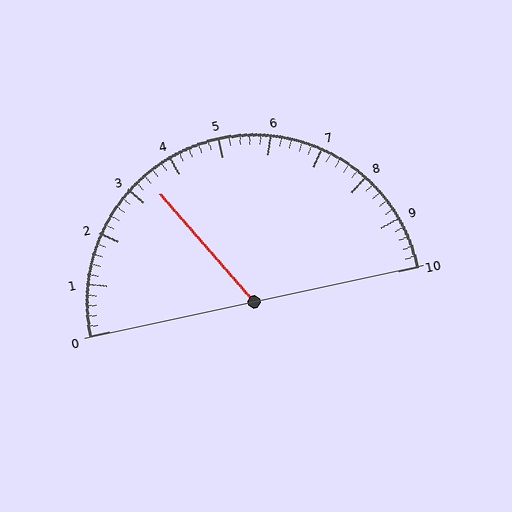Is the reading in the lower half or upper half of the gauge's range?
The reading is in the lower half of the range (0 to 10).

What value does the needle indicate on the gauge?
The needle indicates approximately 3.4.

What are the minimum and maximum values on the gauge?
The gauge ranges from 0 to 10.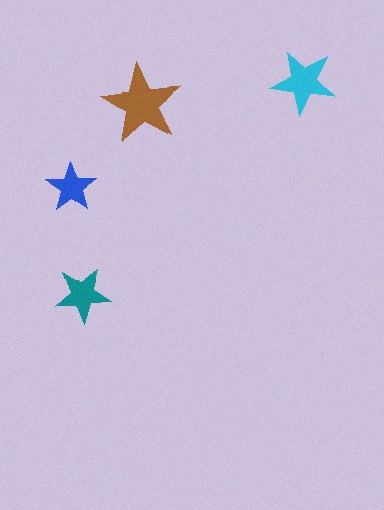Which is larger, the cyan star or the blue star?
The cyan one.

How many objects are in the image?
There are 4 objects in the image.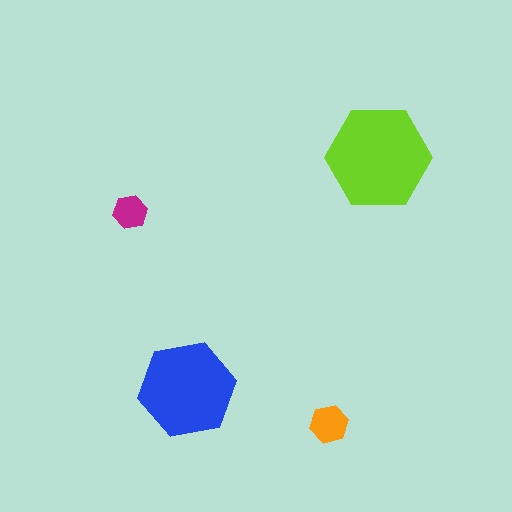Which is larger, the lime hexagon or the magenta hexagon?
The lime one.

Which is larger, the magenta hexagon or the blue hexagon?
The blue one.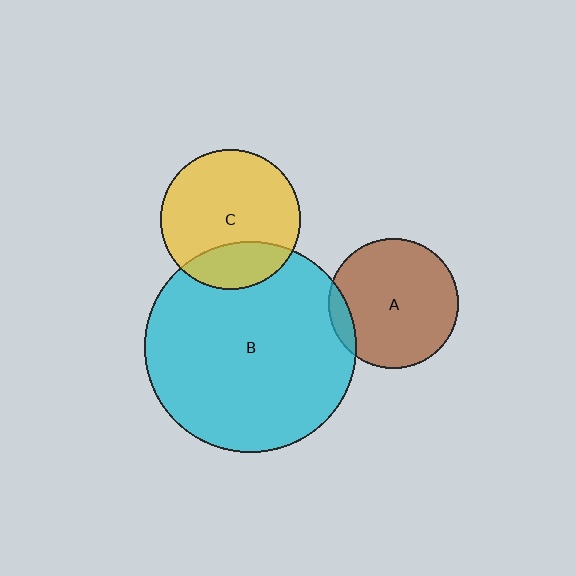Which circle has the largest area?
Circle B (cyan).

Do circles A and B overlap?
Yes.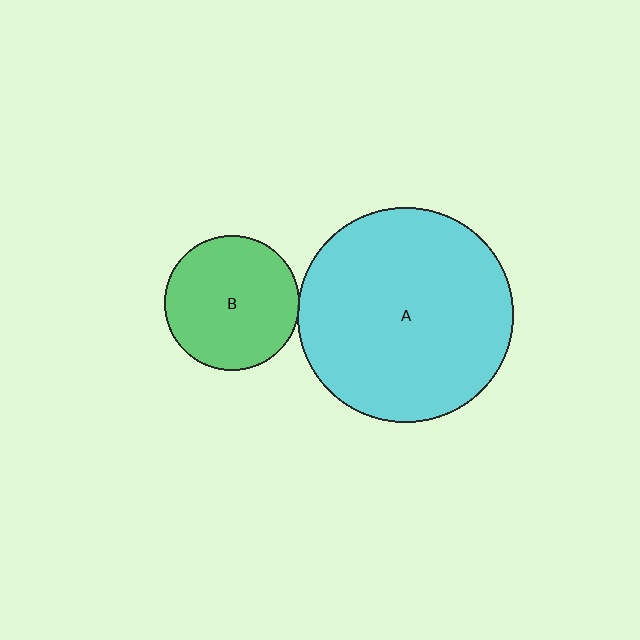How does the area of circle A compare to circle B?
Approximately 2.5 times.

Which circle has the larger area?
Circle A (cyan).